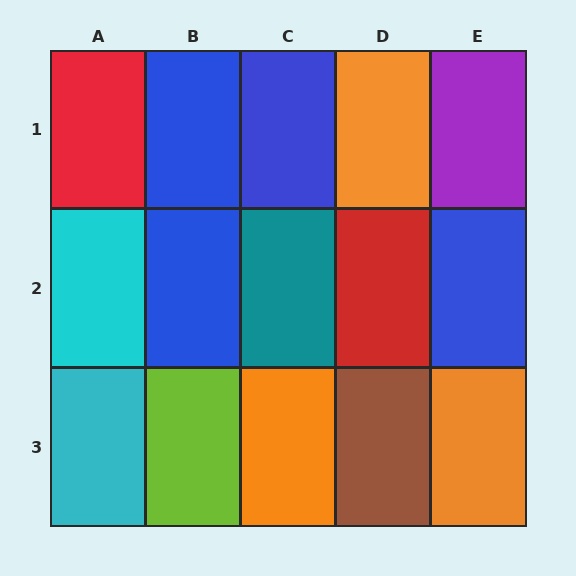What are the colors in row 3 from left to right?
Cyan, lime, orange, brown, orange.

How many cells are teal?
1 cell is teal.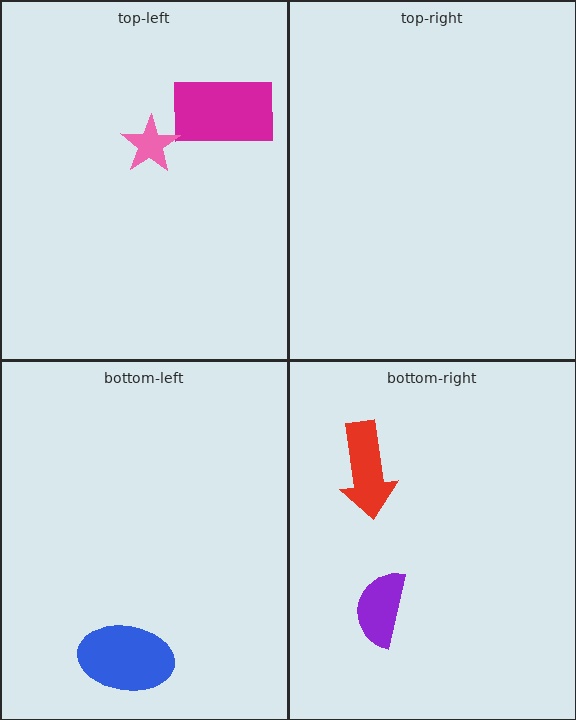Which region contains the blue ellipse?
The bottom-left region.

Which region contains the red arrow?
The bottom-right region.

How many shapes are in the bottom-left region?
1.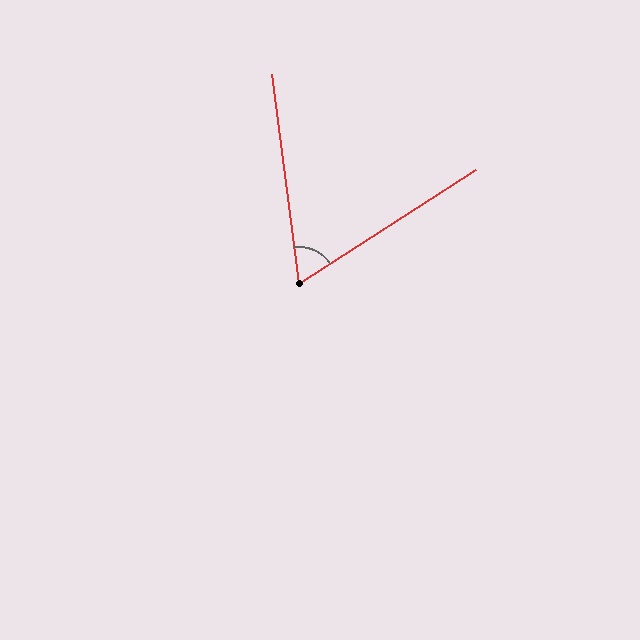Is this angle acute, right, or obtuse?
It is acute.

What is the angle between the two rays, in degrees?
Approximately 65 degrees.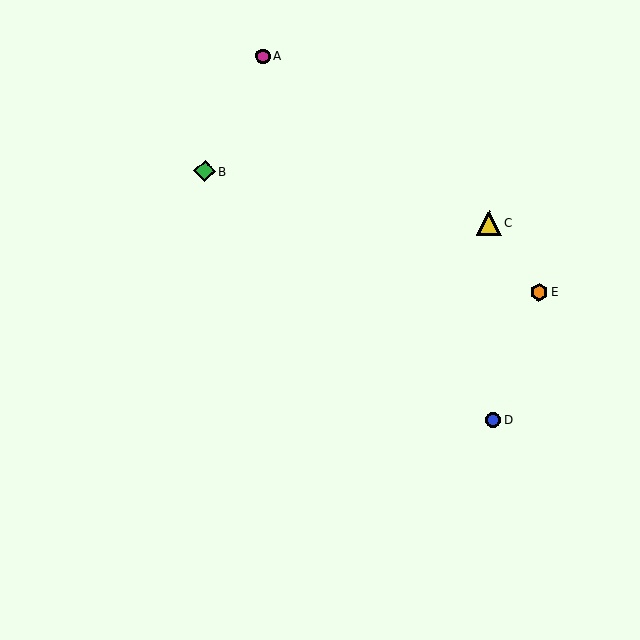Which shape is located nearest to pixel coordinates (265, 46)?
The magenta circle (labeled A) at (263, 56) is nearest to that location.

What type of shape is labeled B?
Shape B is a green diamond.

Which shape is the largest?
The yellow triangle (labeled C) is the largest.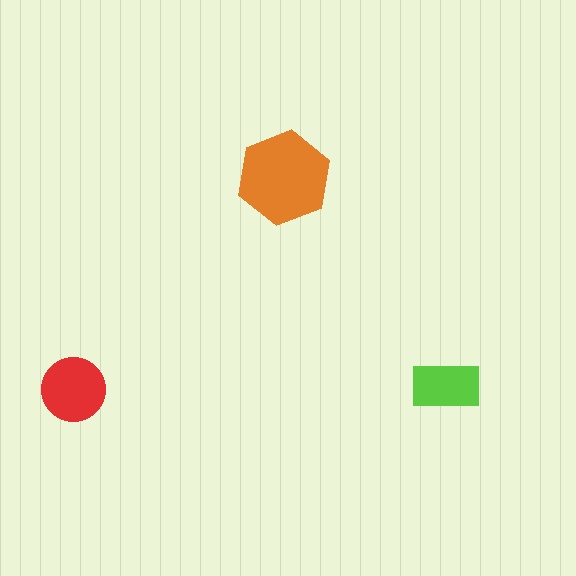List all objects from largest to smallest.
The orange hexagon, the red circle, the lime rectangle.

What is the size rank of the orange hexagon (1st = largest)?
1st.